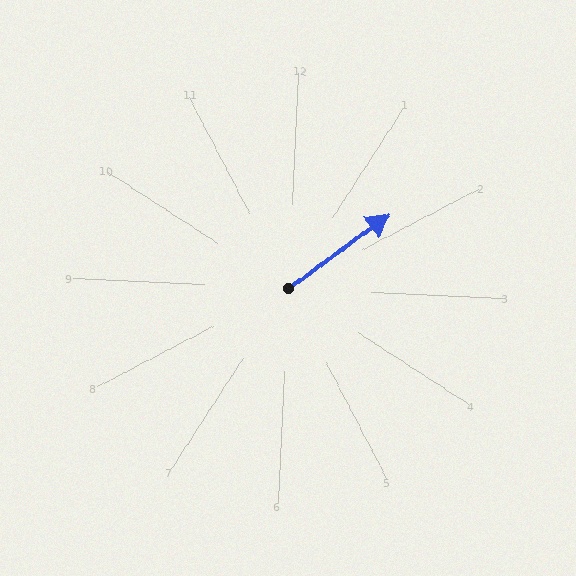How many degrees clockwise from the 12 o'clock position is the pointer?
Approximately 51 degrees.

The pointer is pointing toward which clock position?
Roughly 2 o'clock.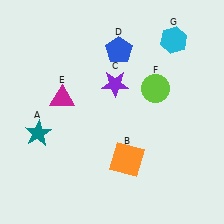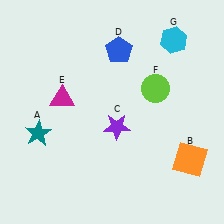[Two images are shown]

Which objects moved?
The objects that moved are: the orange square (B), the purple star (C).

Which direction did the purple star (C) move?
The purple star (C) moved down.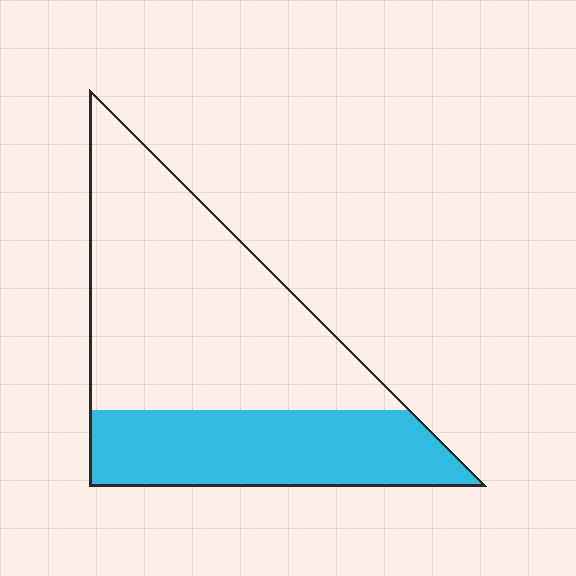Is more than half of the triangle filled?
No.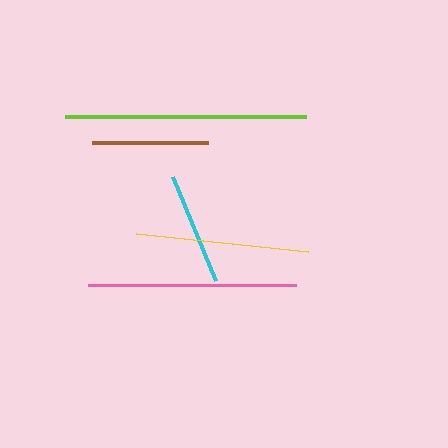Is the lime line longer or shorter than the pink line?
The lime line is longer than the pink line.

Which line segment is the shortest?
The cyan line is the shortest at approximately 113 pixels.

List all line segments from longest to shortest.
From longest to shortest: lime, pink, yellow, brown, cyan.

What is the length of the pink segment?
The pink segment is approximately 209 pixels long.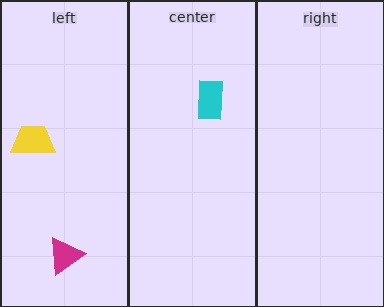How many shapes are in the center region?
1.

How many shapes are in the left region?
2.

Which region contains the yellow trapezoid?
The left region.